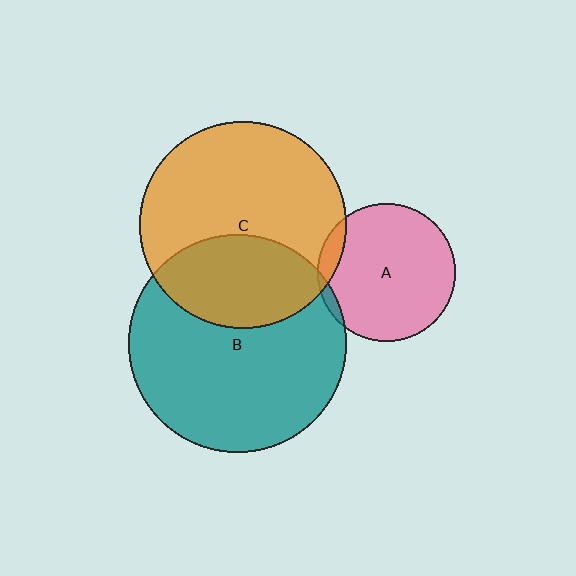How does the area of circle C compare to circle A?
Approximately 2.2 times.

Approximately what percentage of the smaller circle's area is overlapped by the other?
Approximately 10%.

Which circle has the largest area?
Circle B (teal).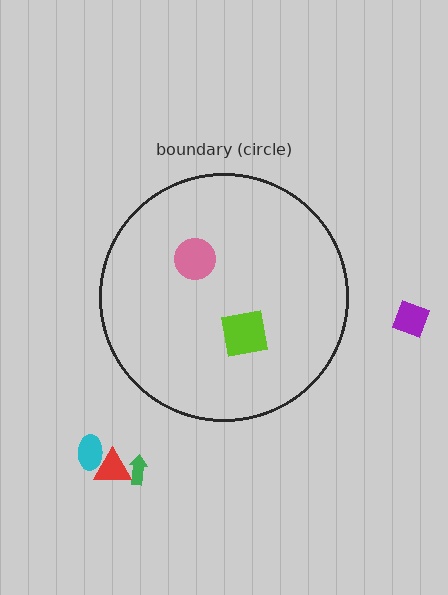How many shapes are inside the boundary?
2 inside, 4 outside.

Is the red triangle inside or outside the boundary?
Outside.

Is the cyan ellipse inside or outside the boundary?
Outside.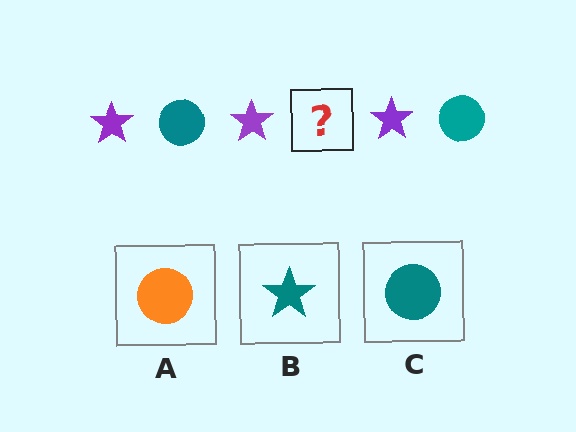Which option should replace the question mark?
Option C.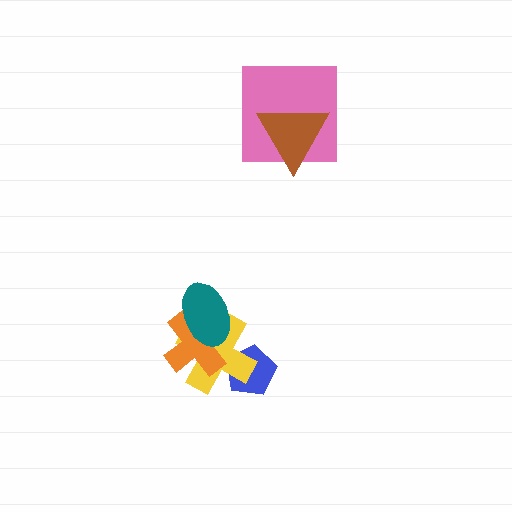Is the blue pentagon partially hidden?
Yes, it is partially covered by another shape.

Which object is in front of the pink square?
The brown triangle is in front of the pink square.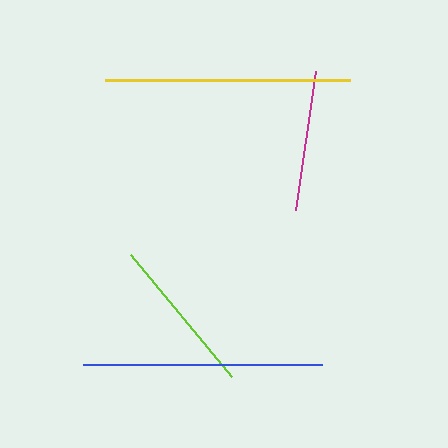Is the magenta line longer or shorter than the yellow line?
The yellow line is longer than the magenta line.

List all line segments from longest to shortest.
From longest to shortest: yellow, blue, lime, magenta.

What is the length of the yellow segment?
The yellow segment is approximately 245 pixels long.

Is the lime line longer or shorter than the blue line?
The blue line is longer than the lime line.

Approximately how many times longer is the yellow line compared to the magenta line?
The yellow line is approximately 1.7 times the length of the magenta line.